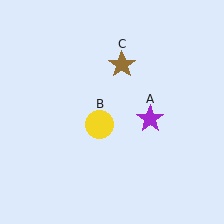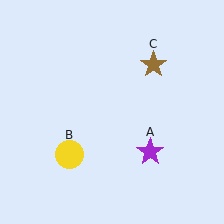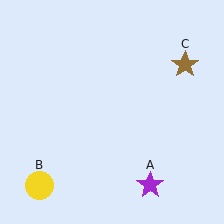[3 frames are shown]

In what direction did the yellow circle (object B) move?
The yellow circle (object B) moved down and to the left.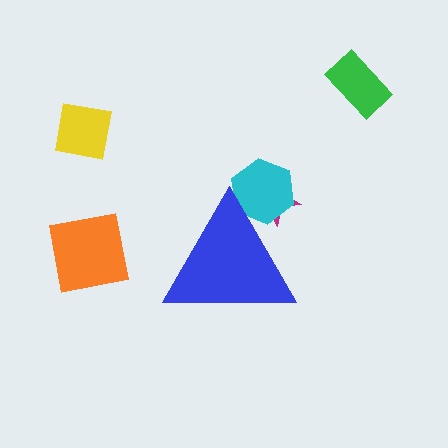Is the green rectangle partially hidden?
No, the green rectangle is fully visible.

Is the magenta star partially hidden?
Yes, the magenta star is partially hidden behind the blue triangle.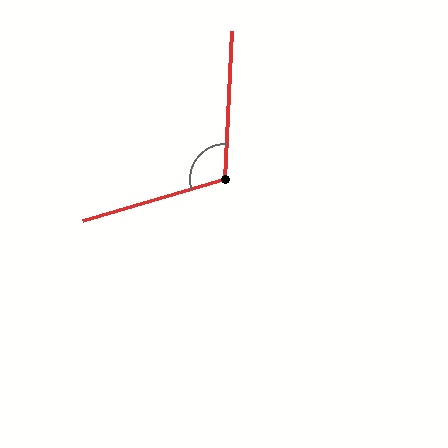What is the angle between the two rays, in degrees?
Approximately 109 degrees.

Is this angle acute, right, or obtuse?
It is obtuse.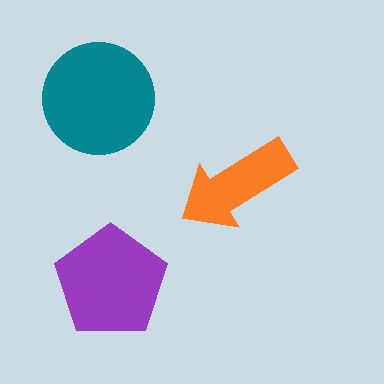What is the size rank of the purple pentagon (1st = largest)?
2nd.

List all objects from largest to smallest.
The teal circle, the purple pentagon, the orange arrow.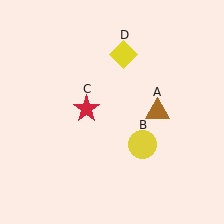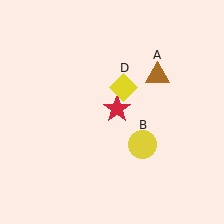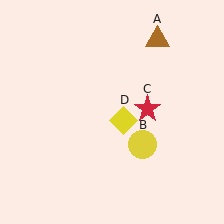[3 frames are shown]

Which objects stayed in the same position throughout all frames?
Yellow circle (object B) remained stationary.